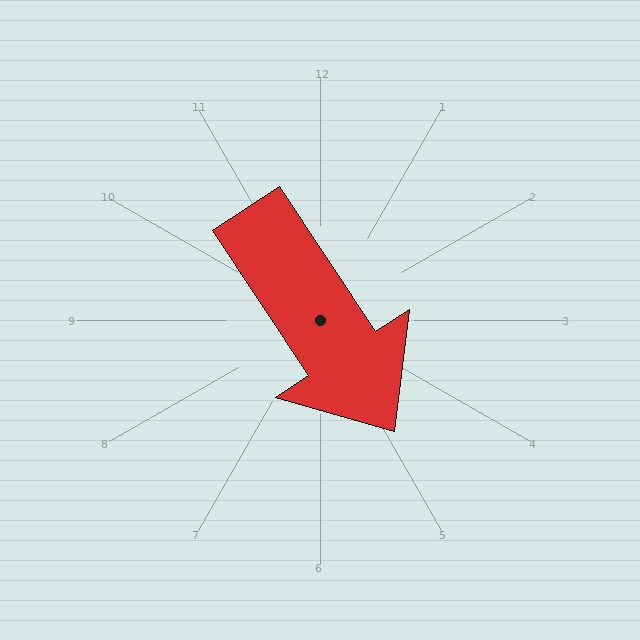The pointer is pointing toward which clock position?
Roughly 5 o'clock.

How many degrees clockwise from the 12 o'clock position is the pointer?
Approximately 146 degrees.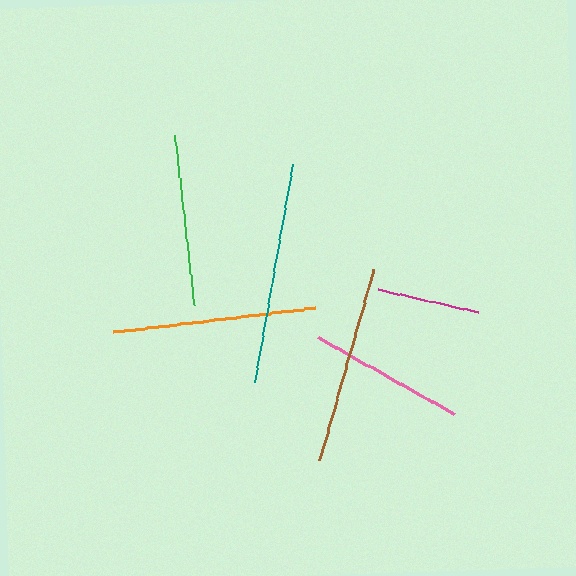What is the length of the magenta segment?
The magenta segment is approximately 103 pixels long.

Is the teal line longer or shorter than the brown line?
The teal line is longer than the brown line.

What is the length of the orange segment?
The orange segment is approximately 203 pixels long.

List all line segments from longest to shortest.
From longest to shortest: teal, orange, brown, green, pink, magenta.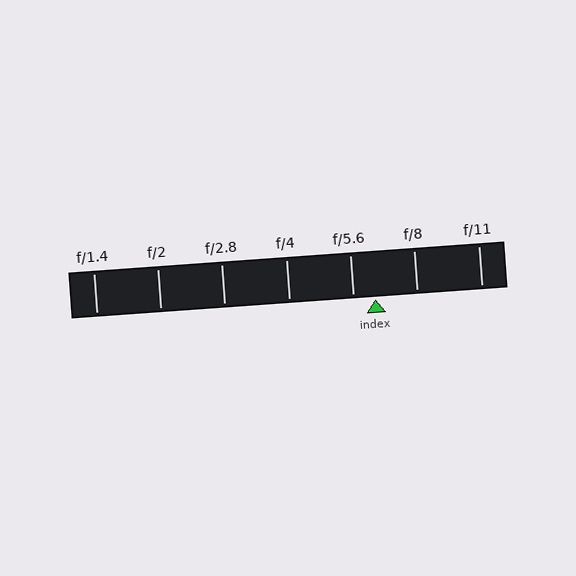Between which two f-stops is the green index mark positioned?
The index mark is between f/5.6 and f/8.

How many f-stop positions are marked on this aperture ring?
There are 7 f-stop positions marked.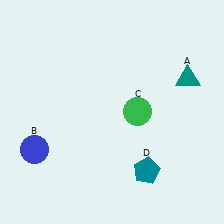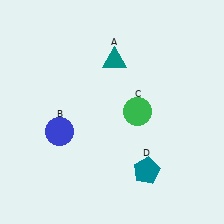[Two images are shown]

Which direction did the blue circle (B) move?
The blue circle (B) moved right.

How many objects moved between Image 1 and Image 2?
2 objects moved between the two images.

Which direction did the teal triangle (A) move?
The teal triangle (A) moved left.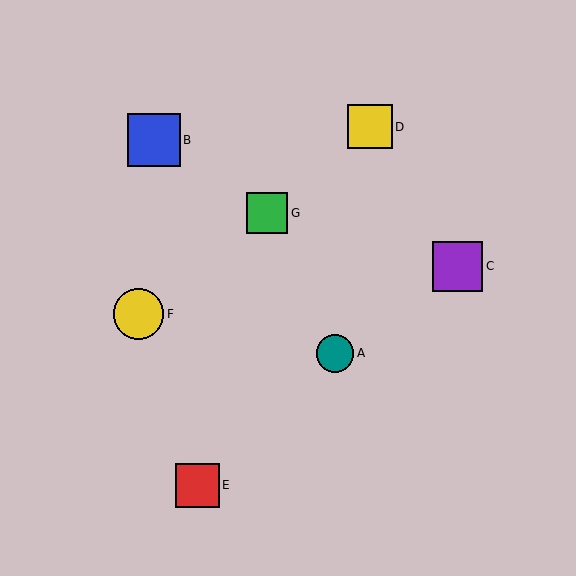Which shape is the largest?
The blue square (labeled B) is the largest.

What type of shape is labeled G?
Shape G is a green square.